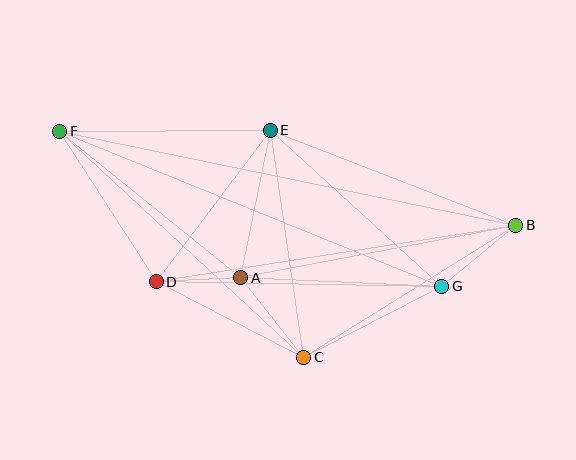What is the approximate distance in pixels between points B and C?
The distance between B and C is approximately 250 pixels.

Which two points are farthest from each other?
Points B and F are farthest from each other.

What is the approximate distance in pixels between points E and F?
The distance between E and F is approximately 210 pixels.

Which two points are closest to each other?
Points A and D are closest to each other.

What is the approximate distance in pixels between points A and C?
The distance between A and C is approximately 101 pixels.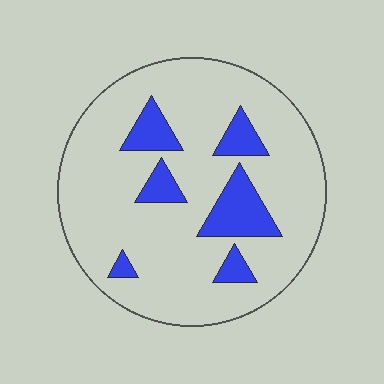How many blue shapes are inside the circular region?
6.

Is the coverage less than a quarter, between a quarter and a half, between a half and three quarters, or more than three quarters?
Less than a quarter.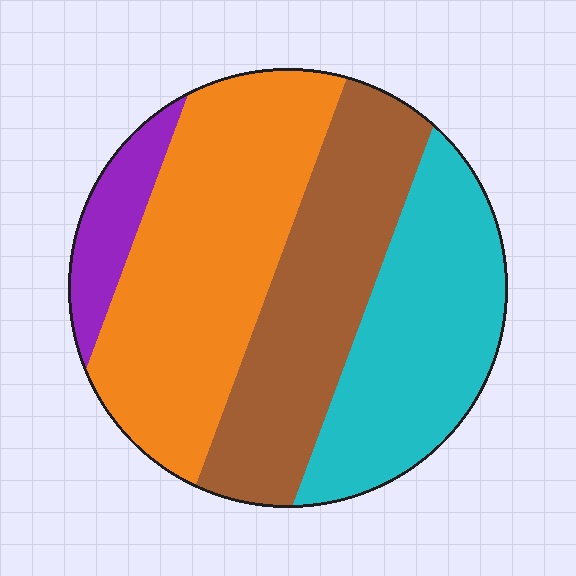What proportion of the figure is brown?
Brown covers 28% of the figure.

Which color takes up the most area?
Orange, at roughly 35%.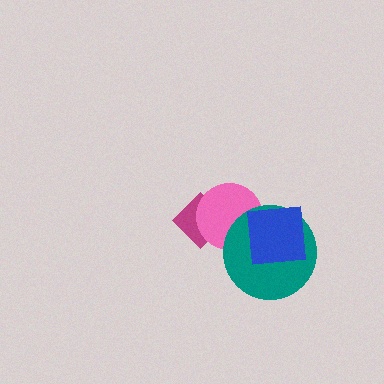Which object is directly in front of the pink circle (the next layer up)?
The teal circle is directly in front of the pink circle.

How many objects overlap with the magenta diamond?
1 object overlaps with the magenta diamond.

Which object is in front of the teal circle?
The blue square is in front of the teal circle.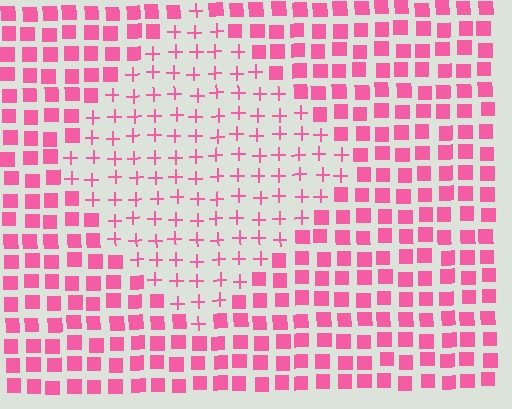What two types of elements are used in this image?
The image uses plus signs inside the diamond region and squares outside it.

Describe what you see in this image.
The image is filled with small pink elements arranged in a uniform grid. A diamond-shaped region contains plus signs, while the surrounding area contains squares. The boundary is defined purely by the change in element shape.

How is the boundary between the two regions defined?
The boundary is defined by a change in element shape: plus signs inside vs. squares outside. All elements share the same color and spacing.